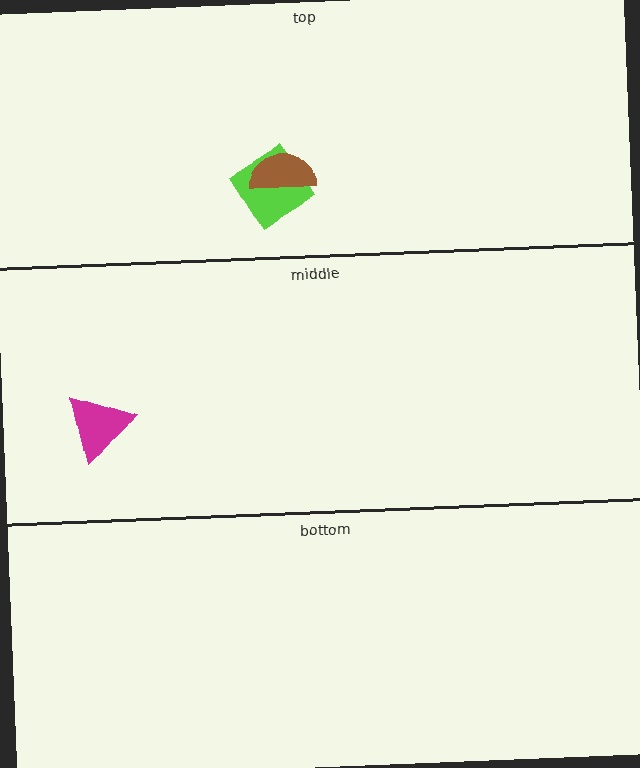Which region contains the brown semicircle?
The top region.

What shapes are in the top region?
The lime diamond, the brown semicircle.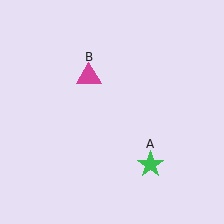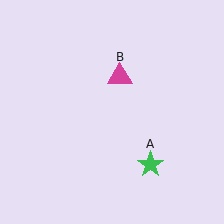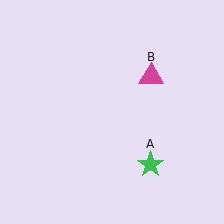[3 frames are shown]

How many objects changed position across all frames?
1 object changed position: magenta triangle (object B).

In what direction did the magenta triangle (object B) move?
The magenta triangle (object B) moved right.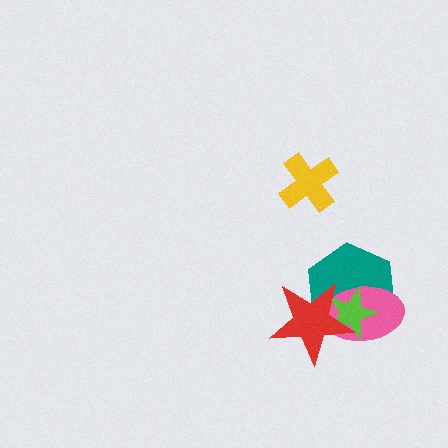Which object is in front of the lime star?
The red star is in front of the lime star.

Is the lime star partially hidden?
Yes, it is partially covered by another shape.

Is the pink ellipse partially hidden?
Yes, it is partially covered by another shape.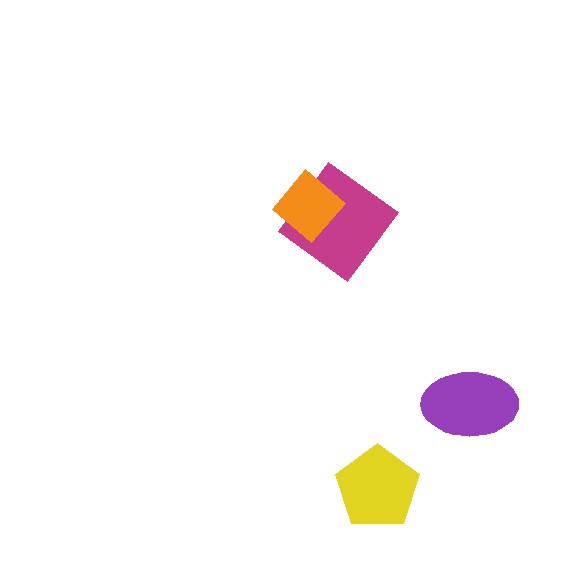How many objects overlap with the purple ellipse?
0 objects overlap with the purple ellipse.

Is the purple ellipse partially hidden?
No, no other shape covers it.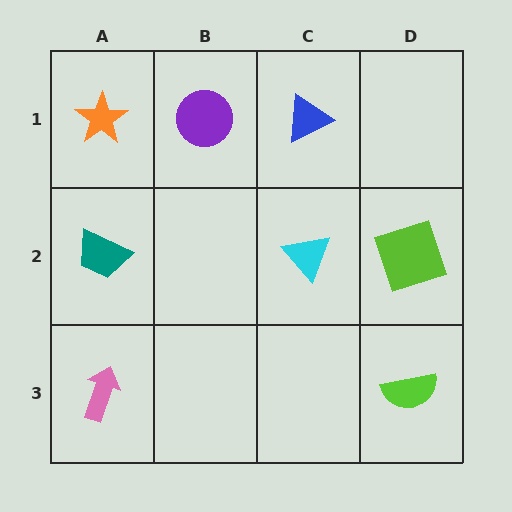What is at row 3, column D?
A lime semicircle.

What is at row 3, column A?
A pink arrow.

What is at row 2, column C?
A cyan triangle.